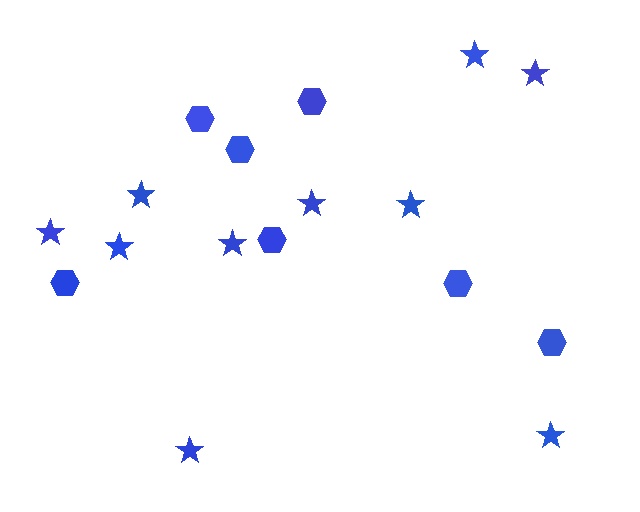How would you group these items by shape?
There are 2 groups: one group of hexagons (7) and one group of stars (10).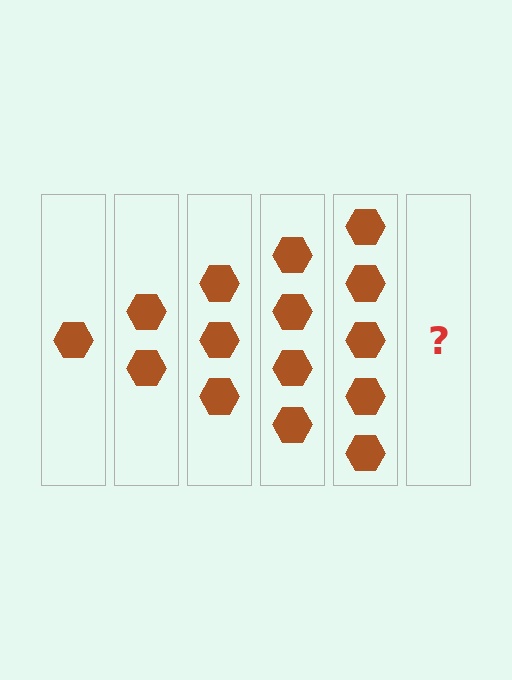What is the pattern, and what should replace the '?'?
The pattern is that each step adds one more hexagon. The '?' should be 6 hexagons.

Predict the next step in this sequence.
The next step is 6 hexagons.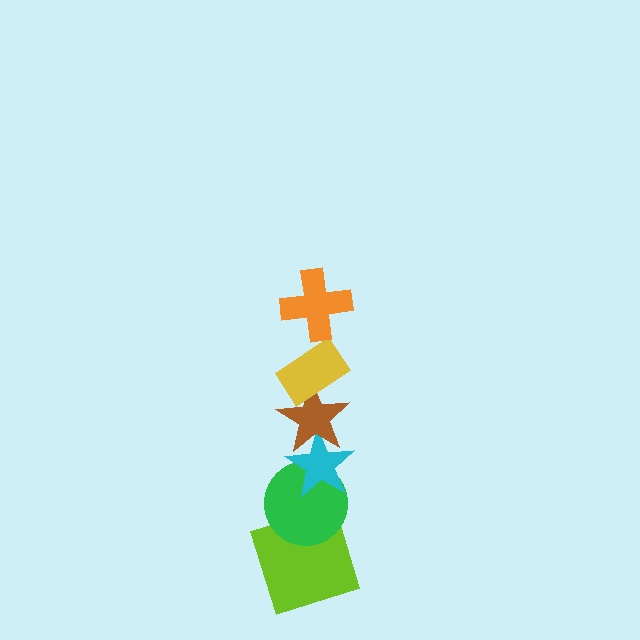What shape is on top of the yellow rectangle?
The orange cross is on top of the yellow rectangle.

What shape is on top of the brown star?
The yellow rectangle is on top of the brown star.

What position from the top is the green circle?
The green circle is 5th from the top.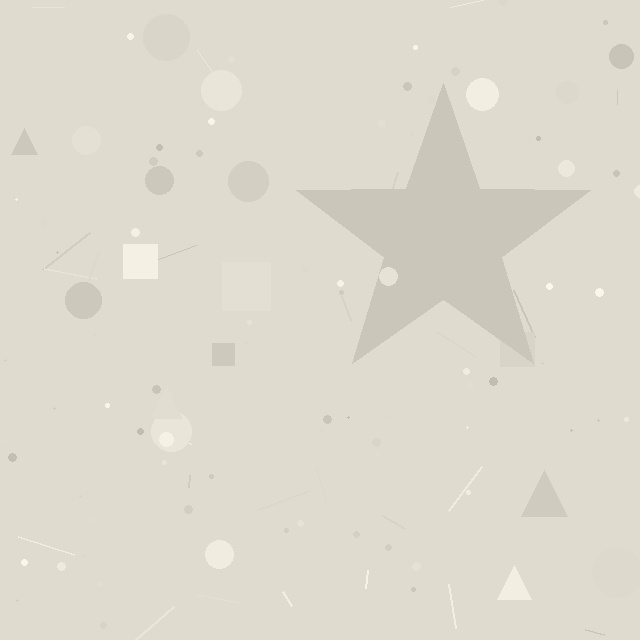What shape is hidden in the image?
A star is hidden in the image.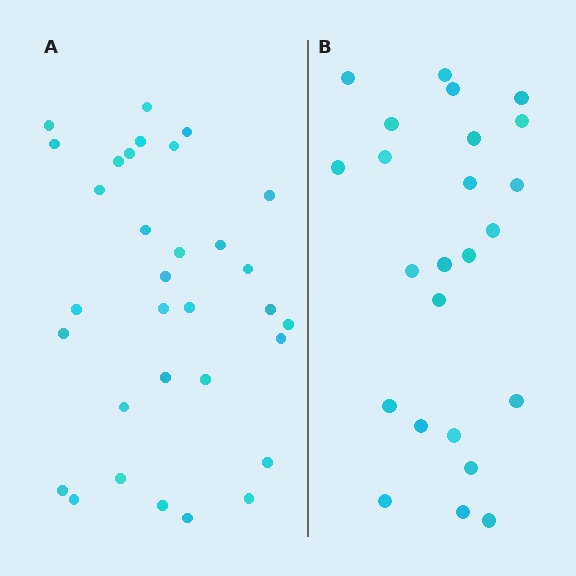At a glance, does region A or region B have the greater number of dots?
Region A (the left region) has more dots.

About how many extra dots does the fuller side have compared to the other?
Region A has roughly 8 or so more dots than region B.